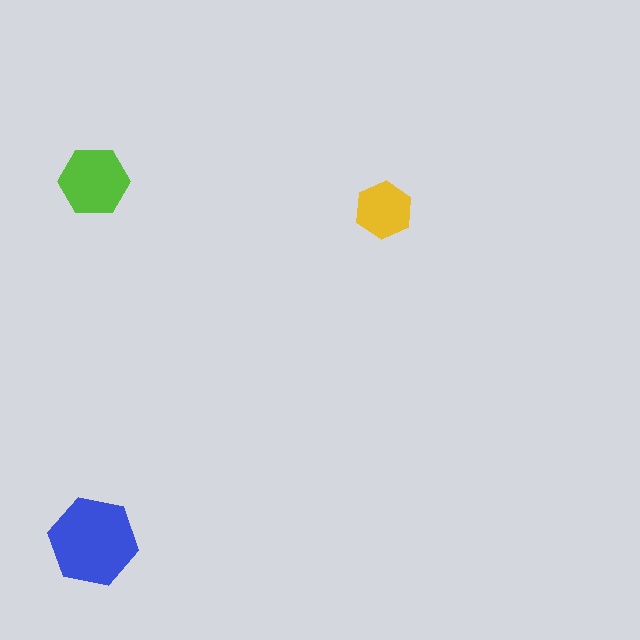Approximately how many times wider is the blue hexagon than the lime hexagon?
About 1.5 times wider.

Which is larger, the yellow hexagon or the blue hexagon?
The blue one.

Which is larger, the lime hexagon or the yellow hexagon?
The lime one.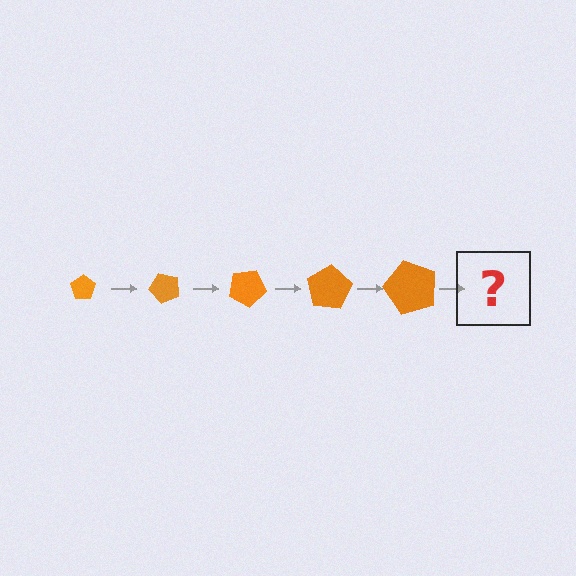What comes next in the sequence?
The next element should be a pentagon, larger than the previous one and rotated 250 degrees from the start.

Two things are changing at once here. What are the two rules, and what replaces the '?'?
The two rules are that the pentagon grows larger each step and it rotates 50 degrees each step. The '?' should be a pentagon, larger than the previous one and rotated 250 degrees from the start.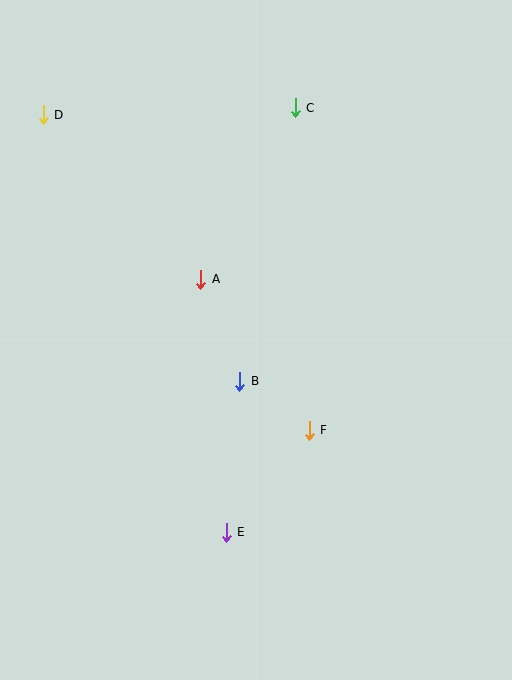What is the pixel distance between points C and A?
The distance between C and A is 196 pixels.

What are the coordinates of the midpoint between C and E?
The midpoint between C and E is at (261, 320).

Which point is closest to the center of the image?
Point B at (240, 381) is closest to the center.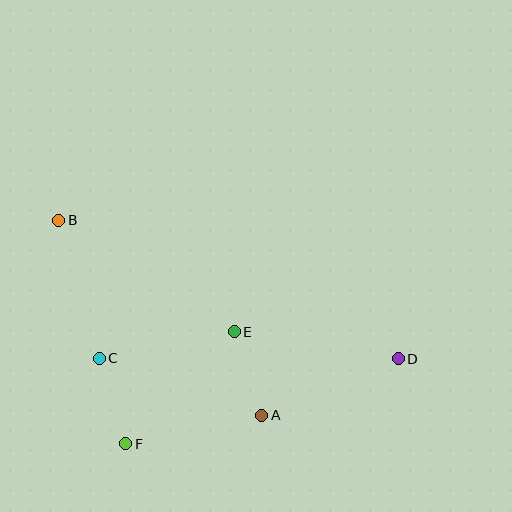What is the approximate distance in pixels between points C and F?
The distance between C and F is approximately 89 pixels.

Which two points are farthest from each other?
Points B and D are farthest from each other.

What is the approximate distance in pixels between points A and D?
The distance between A and D is approximately 148 pixels.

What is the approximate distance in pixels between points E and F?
The distance between E and F is approximately 156 pixels.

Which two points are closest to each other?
Points A and E are closest to each other.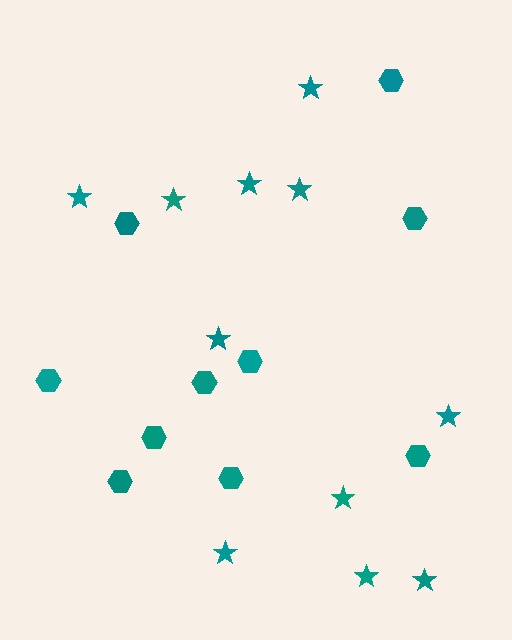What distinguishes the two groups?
There are 2 groups: one group of stars (11) and one group of hexagons (10).